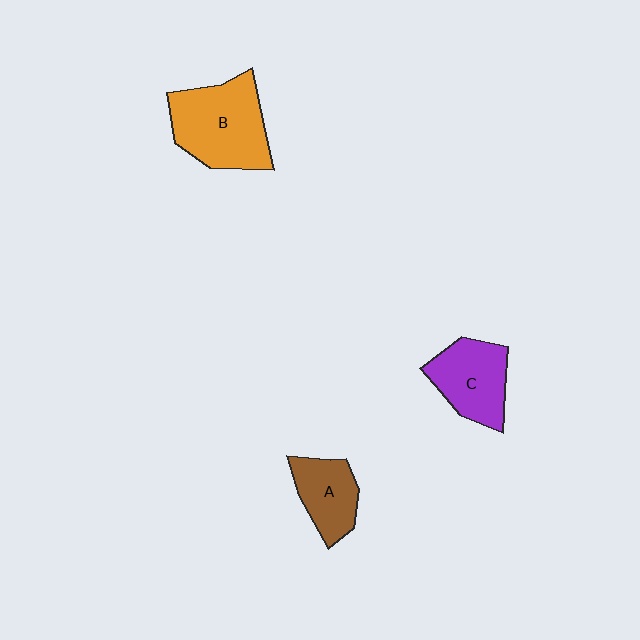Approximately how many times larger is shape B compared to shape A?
Approximately 1.7 times.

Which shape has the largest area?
Shape B (orange).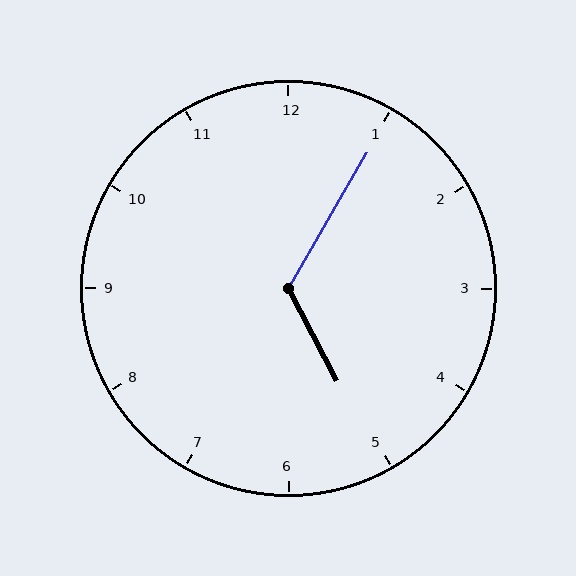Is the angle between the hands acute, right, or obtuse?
It is obtuse.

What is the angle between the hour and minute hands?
Approximately 122 degrees.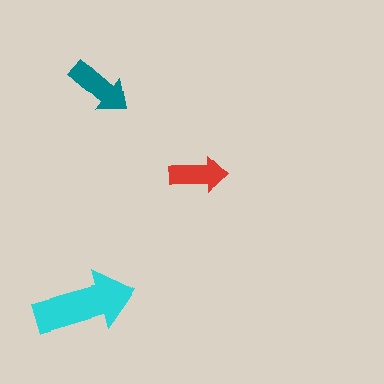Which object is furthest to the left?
The cyan arrow is leftmost.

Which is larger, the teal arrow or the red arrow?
The teal one.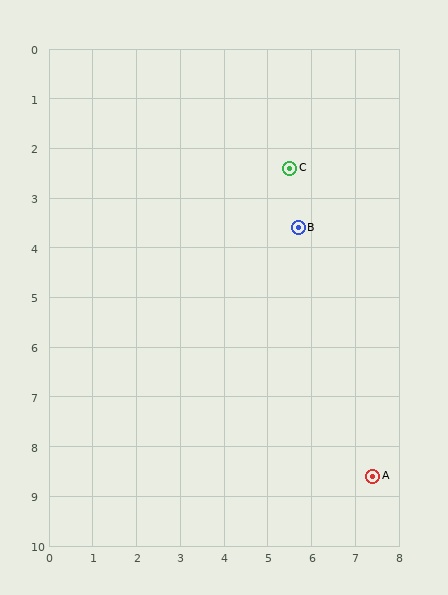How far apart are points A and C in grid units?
Points A and C are about 6.5 grid units apart.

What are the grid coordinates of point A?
Point A is at approximately (7.4, 8.6).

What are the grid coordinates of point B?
Point B is at approximately (5.7, 3.6).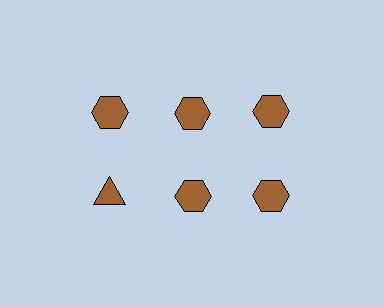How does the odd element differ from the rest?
It has a different shape: triangle instead of hexagon.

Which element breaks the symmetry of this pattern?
The brown triangle in the second row, leftmost column breaks the symmetry. All other shapes are brown hexagons.